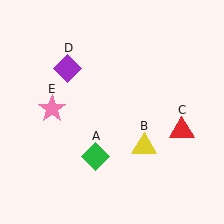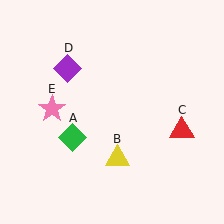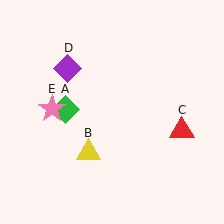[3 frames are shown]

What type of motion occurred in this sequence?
The green diamond (object A), yellow triangle (object B) rotated clockwise around the center of the scene.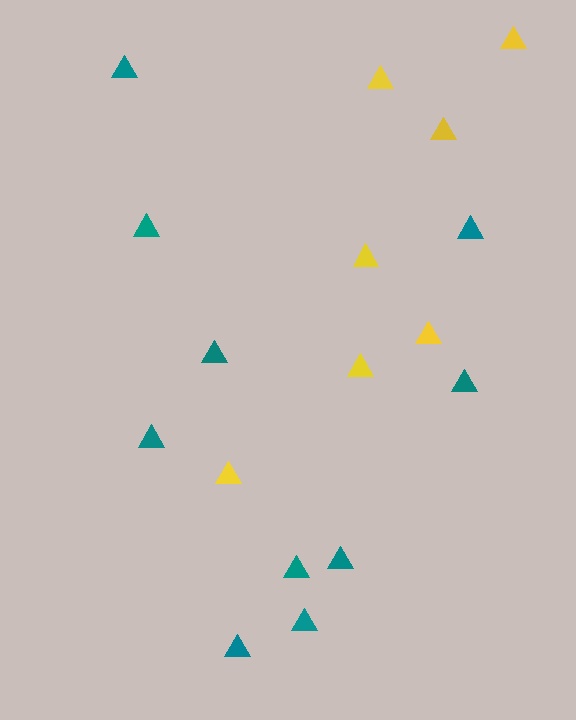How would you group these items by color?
There are 2 groups: one group of teal triangles (10) and one group of yellow triangles (7).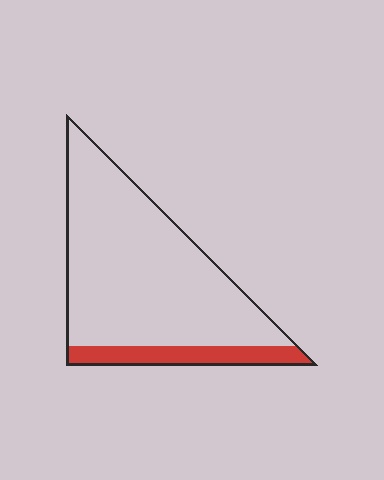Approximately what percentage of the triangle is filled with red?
Approximately 15%.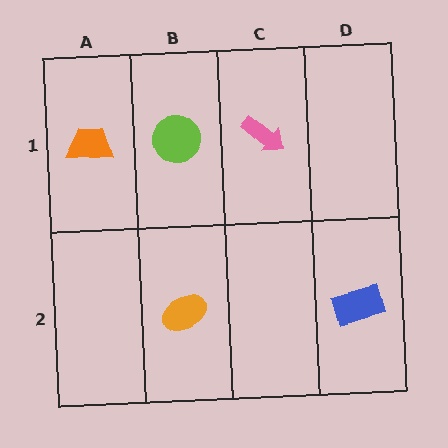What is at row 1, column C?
A pink arrow.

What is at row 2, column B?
An orange ellipse.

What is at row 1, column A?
An orange trapezoid.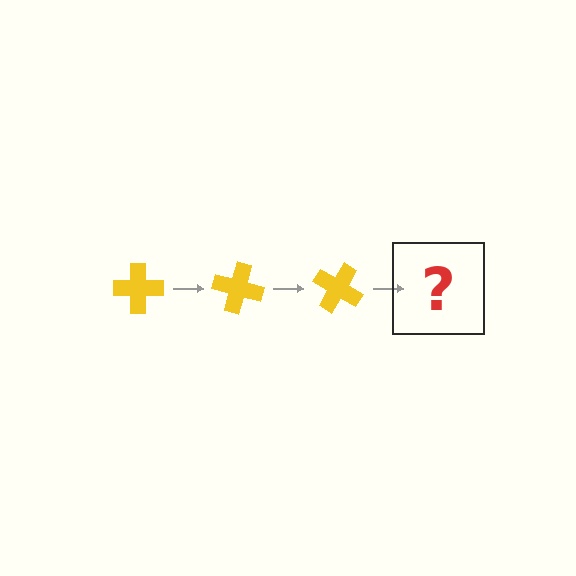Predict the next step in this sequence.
The next step is a yellow cross rotated 45 degrees.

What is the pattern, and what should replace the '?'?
The pattern is that the cross rotates 15 degrees each step. The '?' should be a yellow cross rotated 45 degrees.